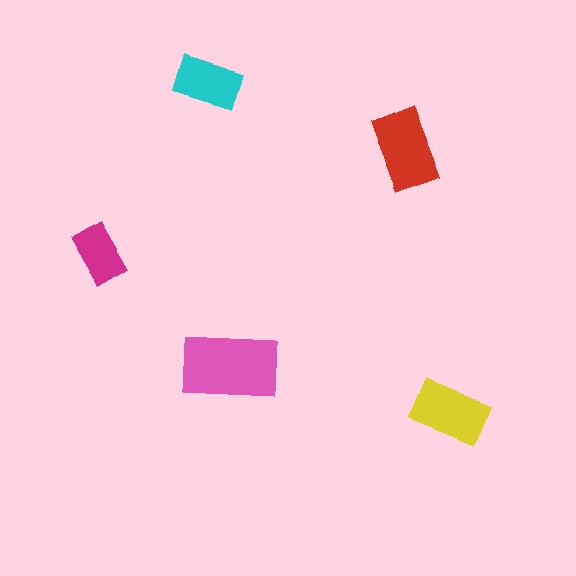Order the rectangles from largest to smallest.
the pink one, the red one, the yellow one, the cyan one, the magenta one.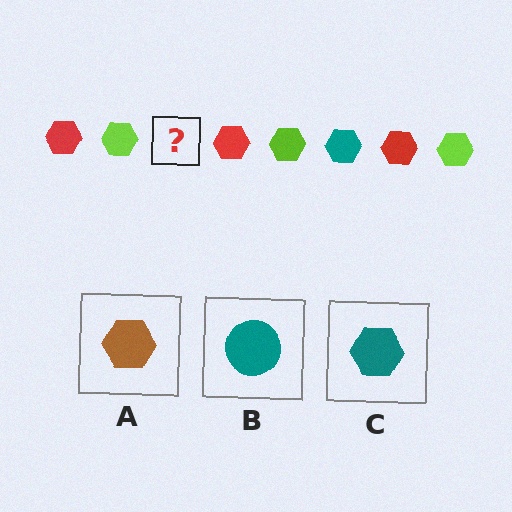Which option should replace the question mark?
Option C.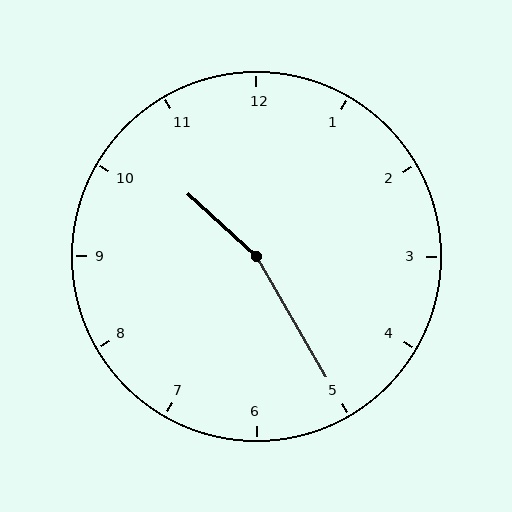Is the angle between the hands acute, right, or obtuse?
It is obtuse.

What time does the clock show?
10:25.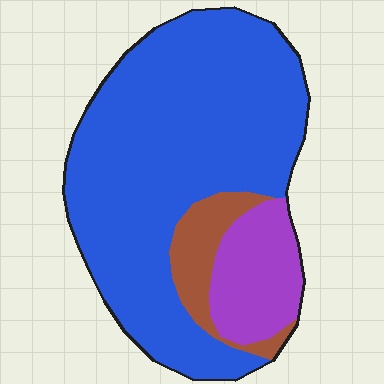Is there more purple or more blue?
Blue.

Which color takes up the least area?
Brown, at roughly 10%.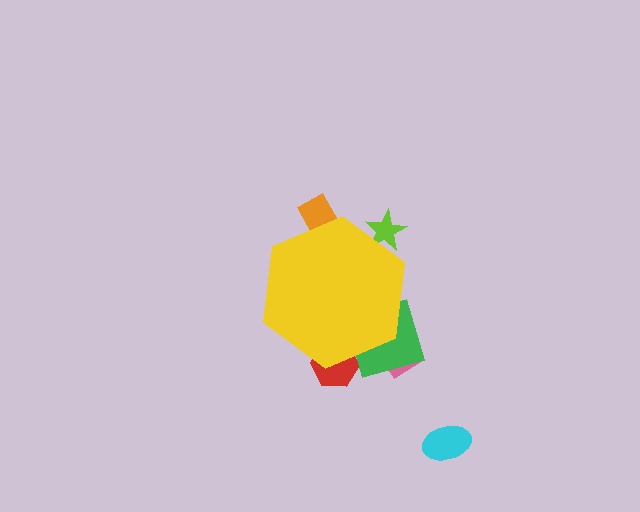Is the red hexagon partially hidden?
Yes, the red hexagon is partially hidden behind the yellow hexagon.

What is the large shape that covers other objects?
A yellow hexagon.